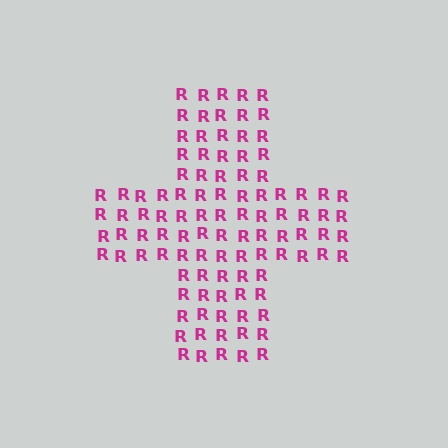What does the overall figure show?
The overall figure shows a cross.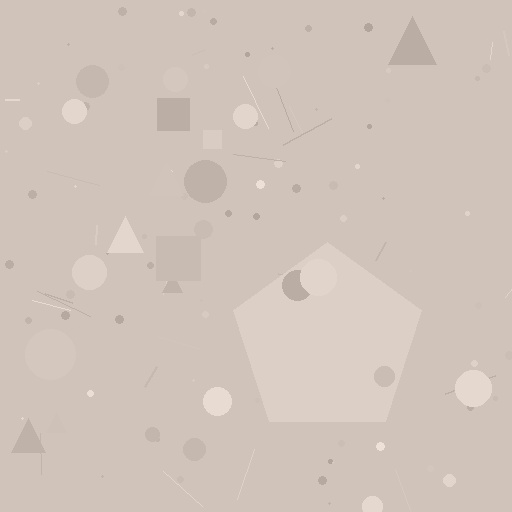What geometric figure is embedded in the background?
A pentagon is embedded in the background.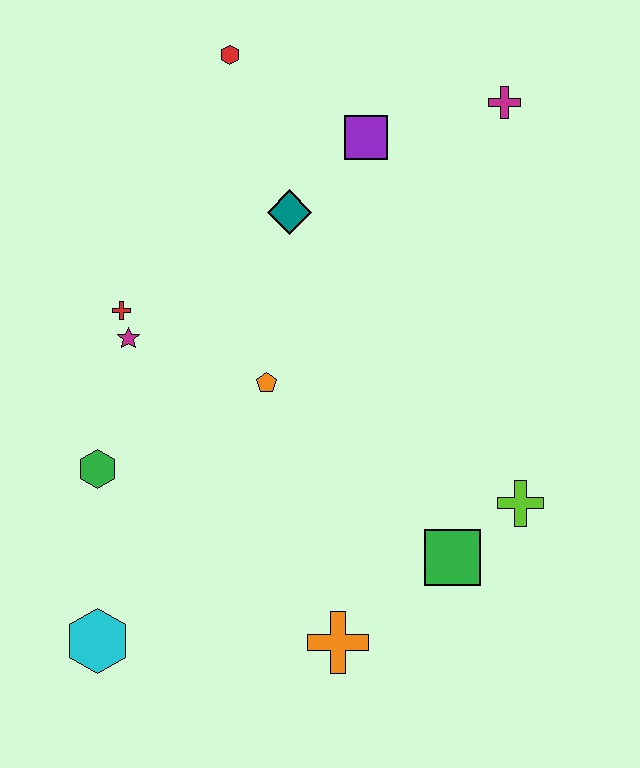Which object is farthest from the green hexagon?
The magenta cross is farthest from the green hexagon.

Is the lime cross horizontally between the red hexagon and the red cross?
No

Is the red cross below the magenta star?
No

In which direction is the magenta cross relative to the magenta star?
The magenta cross is to the right of the magenta star.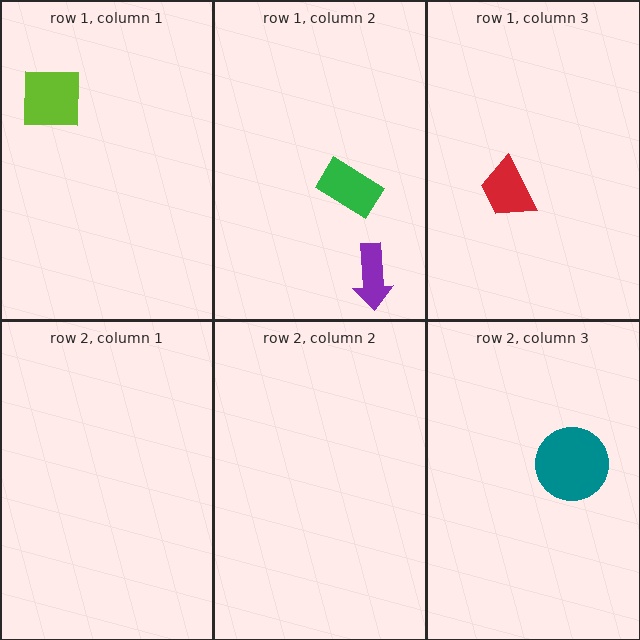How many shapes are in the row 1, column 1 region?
1.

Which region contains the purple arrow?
The row 1, column 2 region.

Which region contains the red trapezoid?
The row 1, column 3 region.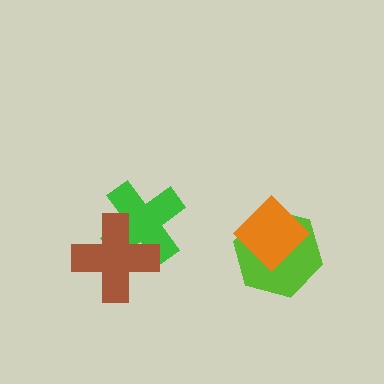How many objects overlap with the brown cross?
1 object overlaps with the brown cross.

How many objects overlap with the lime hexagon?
1 object overlaps with the lime hexagon.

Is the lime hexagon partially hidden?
Yes, it is partially covered by another shape.